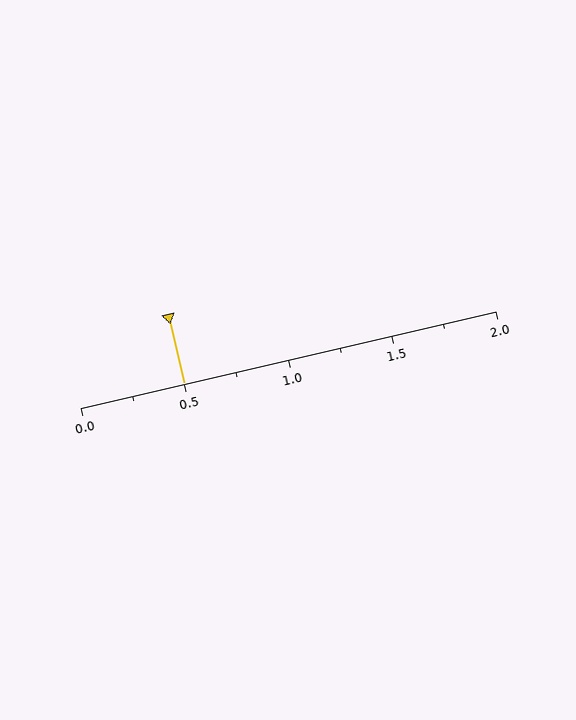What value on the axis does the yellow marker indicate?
The marker indicates approximately 0.5.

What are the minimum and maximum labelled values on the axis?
The axis runs from 0.0 to 2.0.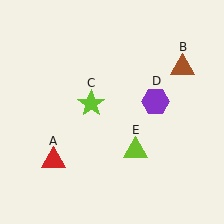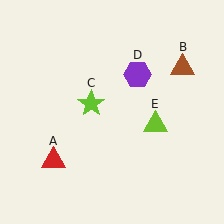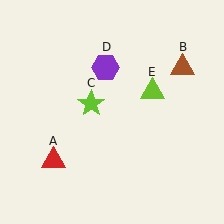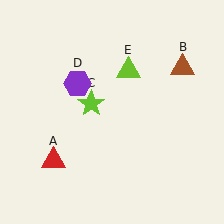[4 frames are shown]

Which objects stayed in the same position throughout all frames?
Red triangle (object A) and brown triangle (object B) and lime star (object C) remained stationary.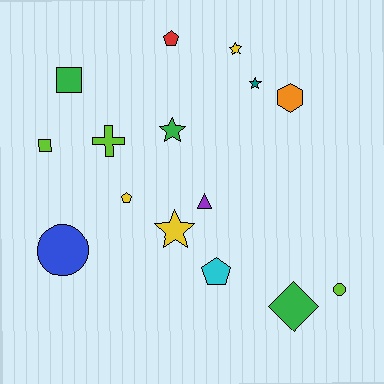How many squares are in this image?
There are 2 squares.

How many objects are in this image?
There are 15 objects.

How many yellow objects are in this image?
There are 3 yellow objects.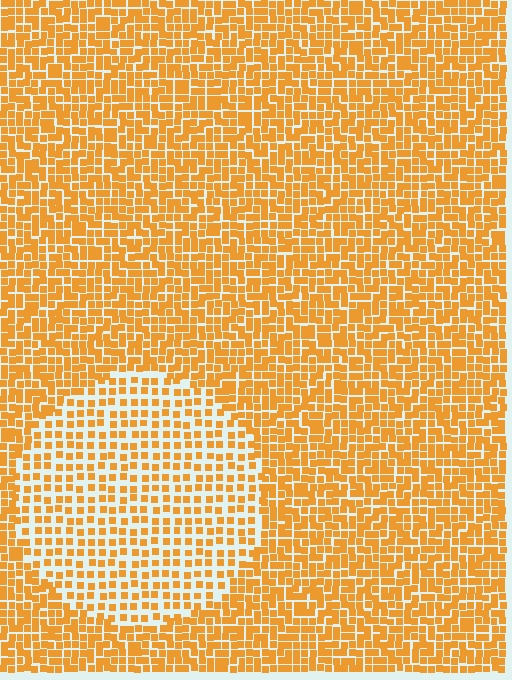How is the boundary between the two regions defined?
The boundary is defined by a change in element density (approximately 1.8x ratio). All elements are the same color, size, and shape.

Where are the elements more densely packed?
The elements are more densely packed outside the circle boundary.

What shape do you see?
I see a circle.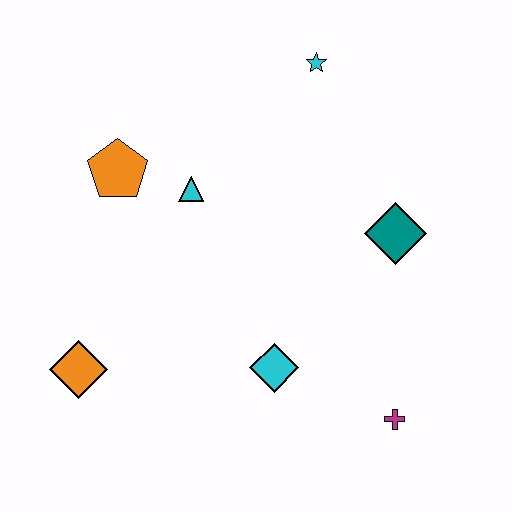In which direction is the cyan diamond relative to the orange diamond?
The cyan diamond is to the right of the orange diamond.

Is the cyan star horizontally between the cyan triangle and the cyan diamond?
No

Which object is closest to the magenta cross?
The cyan diamond is closest to the magenta cross.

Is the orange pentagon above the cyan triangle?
Yes